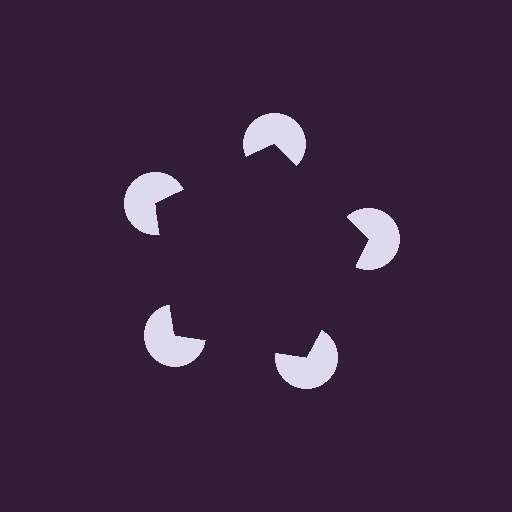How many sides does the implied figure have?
5 sides.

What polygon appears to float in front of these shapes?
An illusory pentagon — its edges are inferred from the aligned wedge cuts in the pac-man discs, not physically drawn.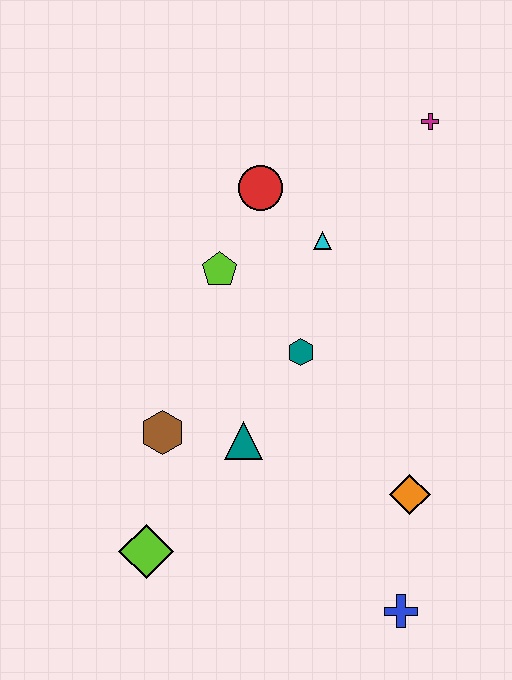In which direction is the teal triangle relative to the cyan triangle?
The teal triangle is below the cyan triangle.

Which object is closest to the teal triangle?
The brown hexagon is closest to the teal triangle.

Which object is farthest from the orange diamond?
The magenta cross is farthest from the orange diamond.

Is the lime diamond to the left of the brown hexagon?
Yes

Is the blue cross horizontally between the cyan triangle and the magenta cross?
Yes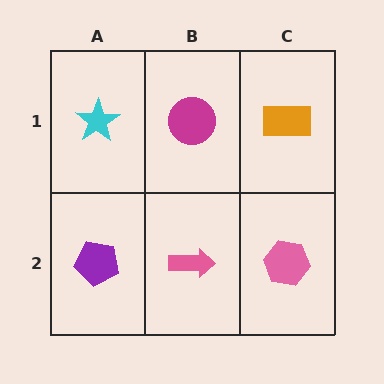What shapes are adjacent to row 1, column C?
A pink hexagon (row 2, column C), a magenta circle (row 1, column B).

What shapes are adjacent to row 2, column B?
A magenta circle (row 1, column B), a purple pentagon (row 2, column A), a pink hexagon (row 2, column C).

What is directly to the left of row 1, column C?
A magenta circle.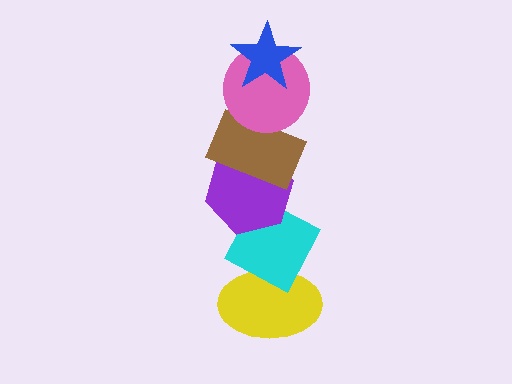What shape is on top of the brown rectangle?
The pink circle is on top of the brown rectangle.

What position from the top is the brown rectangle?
The brown rectangle is 3rd from the top.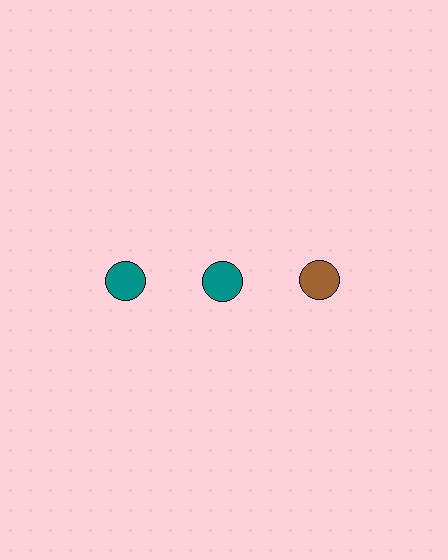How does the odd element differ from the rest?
It has a different color: brown instead of teal.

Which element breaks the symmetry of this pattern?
The brown circle in the top row, center column breaks the symmetry. All other shapes are teal circles.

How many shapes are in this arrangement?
There are 3 shapes arranged in a grid pattern.